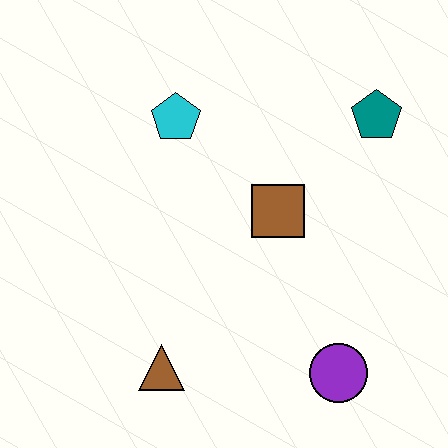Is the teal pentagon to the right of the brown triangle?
Yes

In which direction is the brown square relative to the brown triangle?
The brown square is above the brown triangle.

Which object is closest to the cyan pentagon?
The brown square is closest to the cyan pentagon.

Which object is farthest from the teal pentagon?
The brown triangle is farthest from the teal pentagon.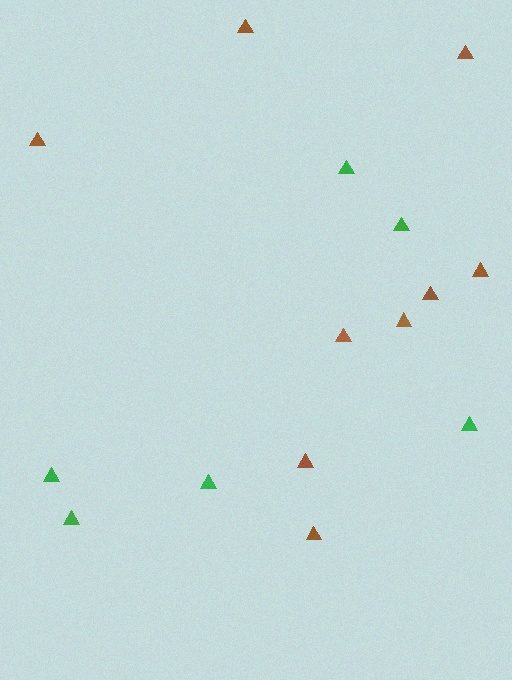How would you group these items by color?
There are 2 groups: one group of brown triangles (9) and one group of green triangles (6).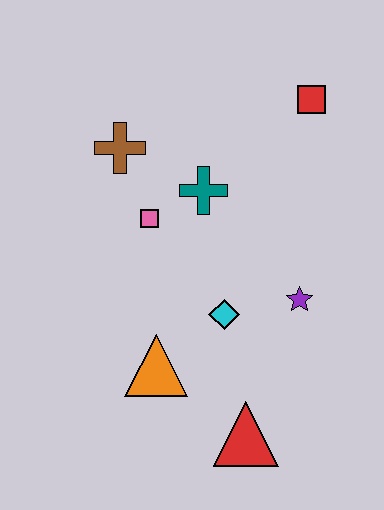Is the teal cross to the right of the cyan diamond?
No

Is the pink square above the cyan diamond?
Yes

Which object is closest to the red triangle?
The orange triangle is closest to the red triangle.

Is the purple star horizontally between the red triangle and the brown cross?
No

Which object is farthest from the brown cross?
The red triangle is farthest from the brown cross.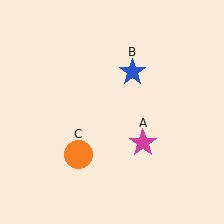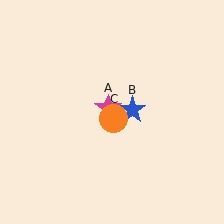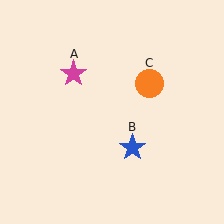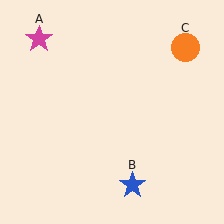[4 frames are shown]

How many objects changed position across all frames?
3 objects changed position: magenta star (object A), blue star (object B), orange circle (object C).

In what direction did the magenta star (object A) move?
The magenta star (object A) moved up and to the left.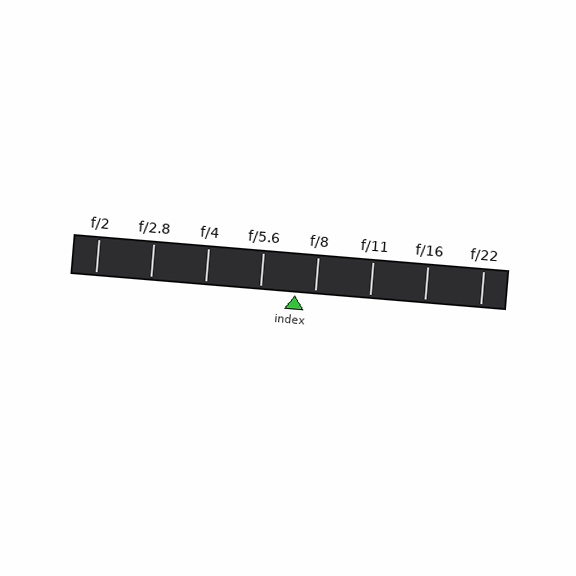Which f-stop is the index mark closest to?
The index mark is closest to f/8.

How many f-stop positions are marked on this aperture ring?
There are 8 f-stop positions marked.